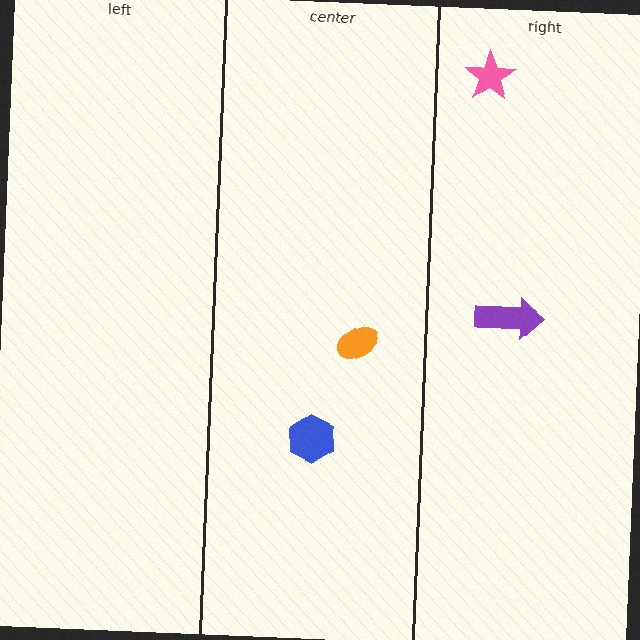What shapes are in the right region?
The pink star, the purple arrow.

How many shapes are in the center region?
2.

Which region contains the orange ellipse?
The center region.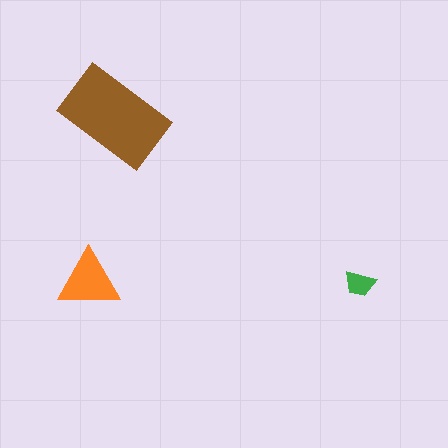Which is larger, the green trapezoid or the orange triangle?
The orange triangle.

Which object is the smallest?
The green trapezoid.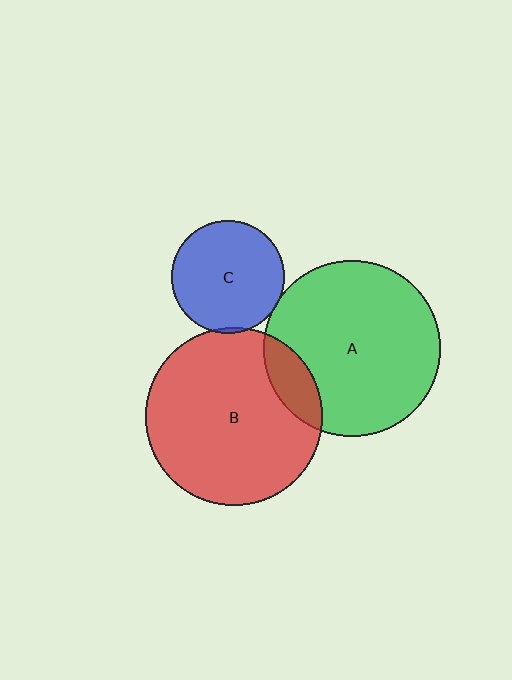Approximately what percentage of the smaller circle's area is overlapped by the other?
Approximately 15%.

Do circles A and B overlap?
Yes.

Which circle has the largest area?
Circle B (red).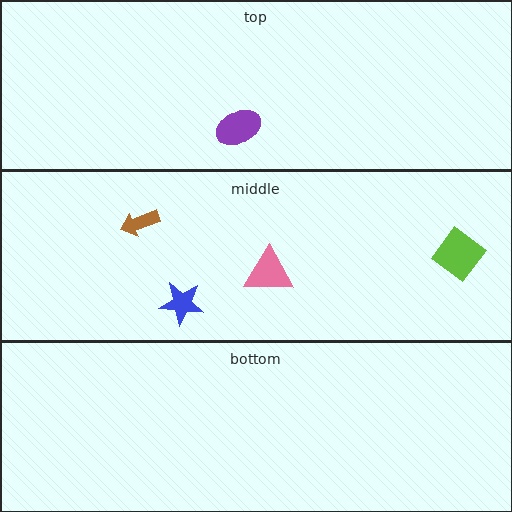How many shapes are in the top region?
1.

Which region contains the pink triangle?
The middle region.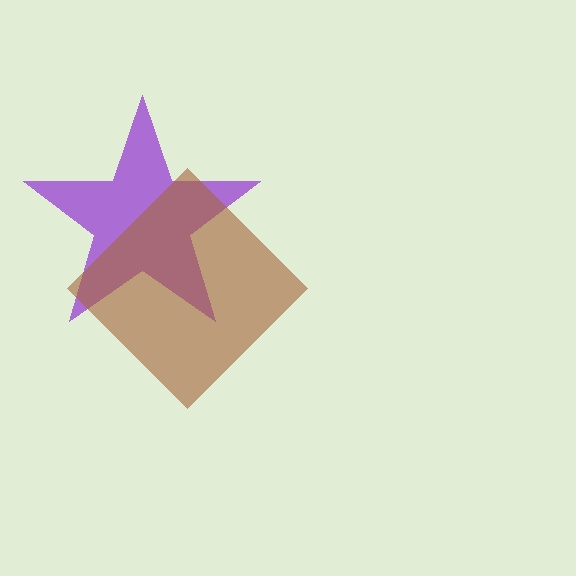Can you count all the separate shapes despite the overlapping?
Yes, there are 2 separate shapes.